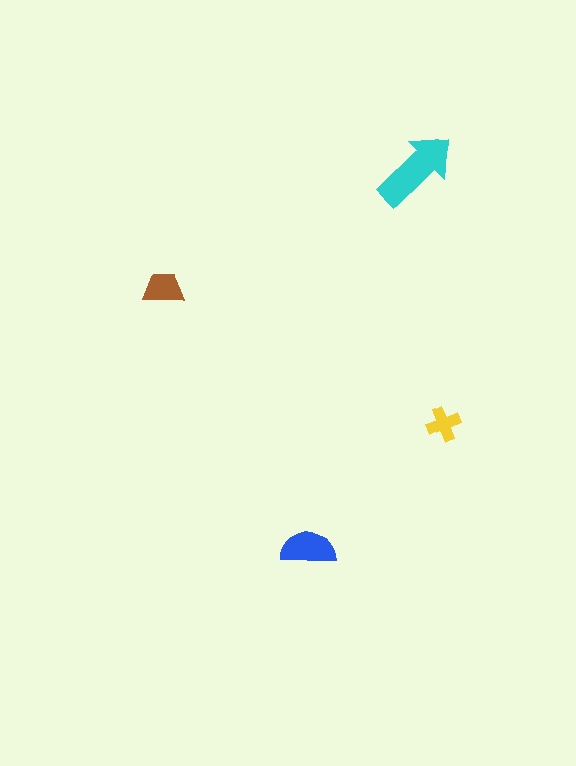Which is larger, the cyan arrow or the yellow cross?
The cyan arrow.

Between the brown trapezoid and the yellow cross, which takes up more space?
The brown trapezoid.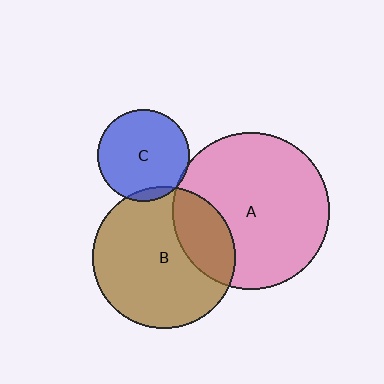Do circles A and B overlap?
Yes.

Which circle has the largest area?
Circle A (pink).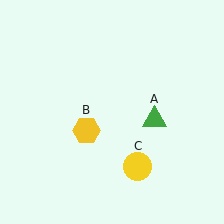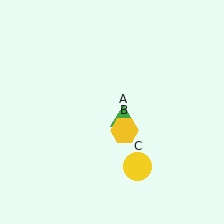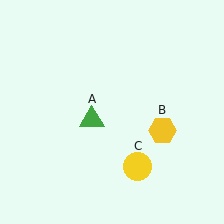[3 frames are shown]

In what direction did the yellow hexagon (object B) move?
The yellow hexagon (object B) moved right.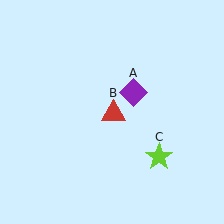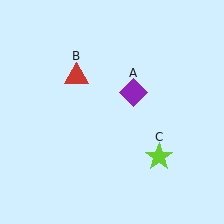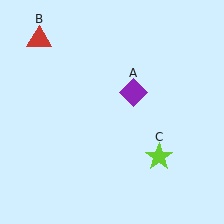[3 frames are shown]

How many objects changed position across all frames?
1 object changed position: red triangle (object B).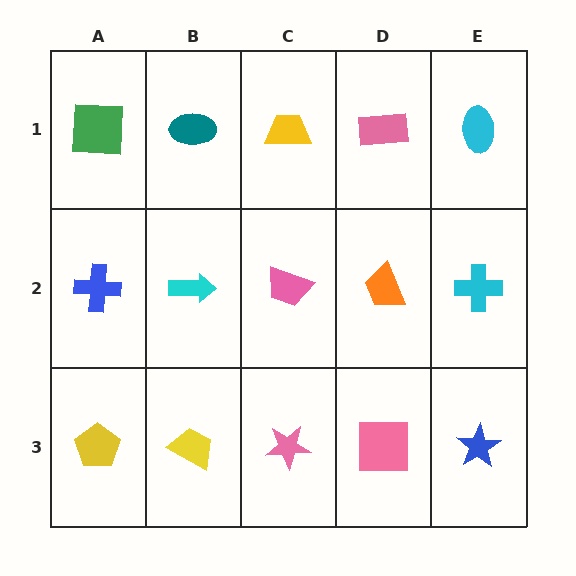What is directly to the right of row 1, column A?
A teal ellipse.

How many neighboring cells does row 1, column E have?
2.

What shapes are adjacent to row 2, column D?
A pink rectangle (row 1, column D), a pink square (row 3, column D), a pink trapezoid (row 2, column C), a cyan cross (row 2, column E).